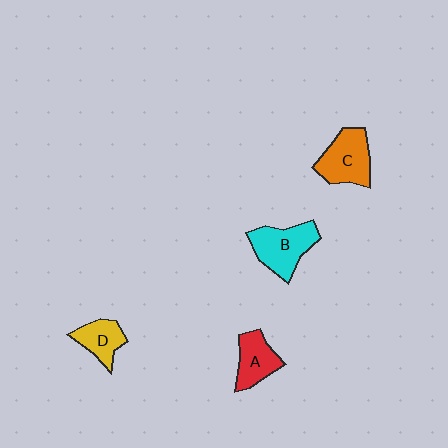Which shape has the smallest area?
Shape D (yellow).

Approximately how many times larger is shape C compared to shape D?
Approximately 1.5 times.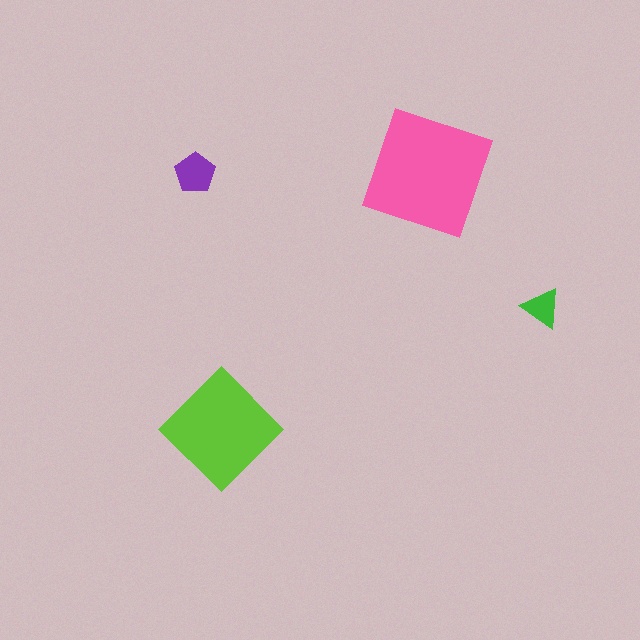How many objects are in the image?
There are 4 objects in the image.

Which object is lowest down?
The lime diamond is bottommost.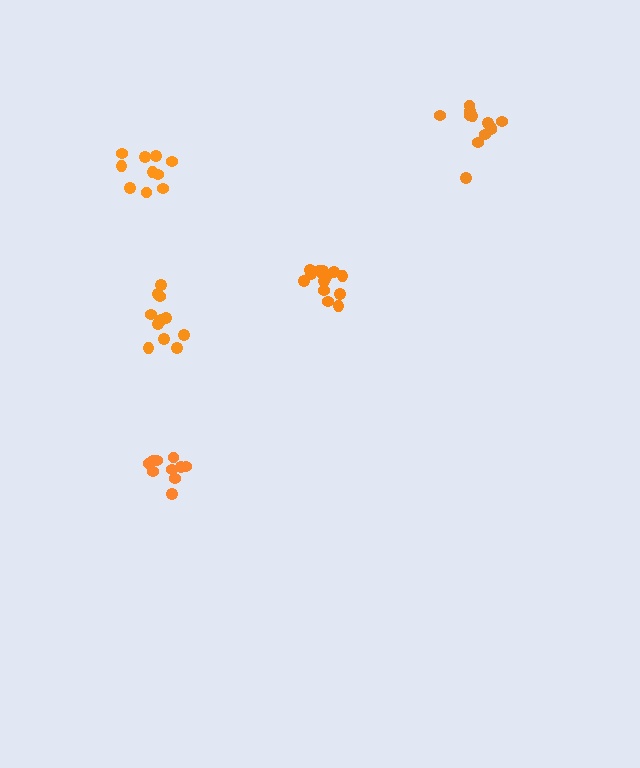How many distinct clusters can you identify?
There are 5 distinct clusters.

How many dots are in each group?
Group 1: 11 dots, Group 2: 12 dots, Group 3: 10 dots, Group 4: 10 dots, Group 5: 14 dots (57 total).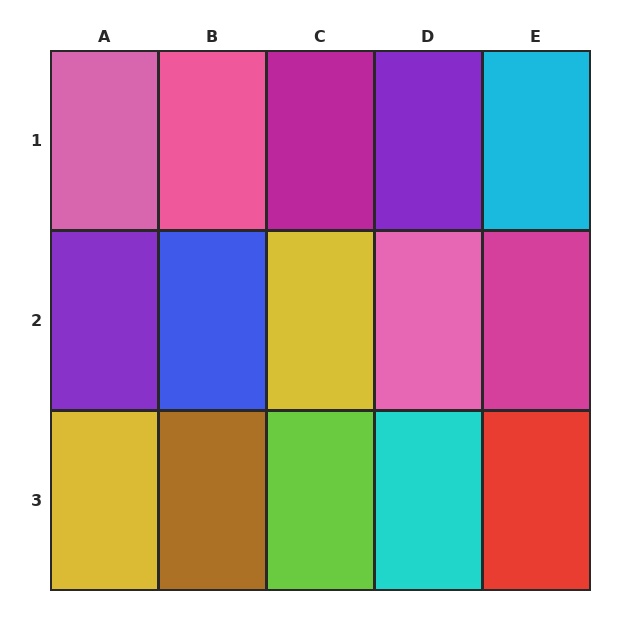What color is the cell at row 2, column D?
Pink.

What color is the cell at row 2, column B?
Blue.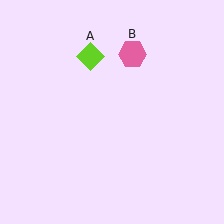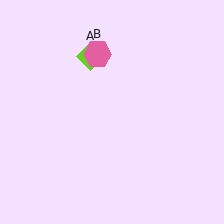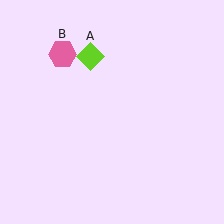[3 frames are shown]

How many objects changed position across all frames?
1 object changed position: pink hexagon (object B).